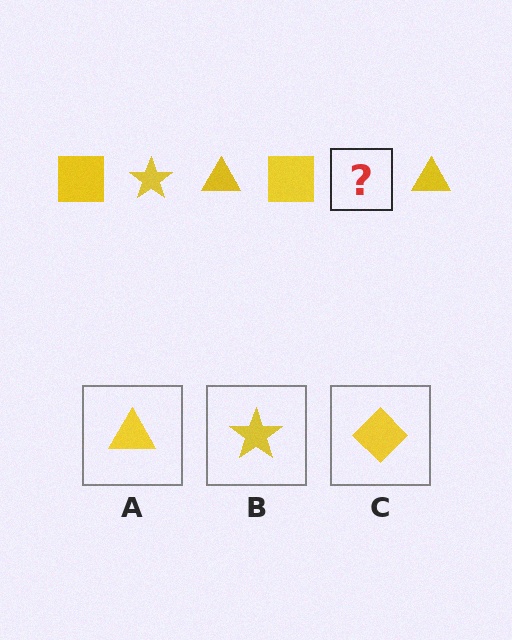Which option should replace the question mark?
Option B.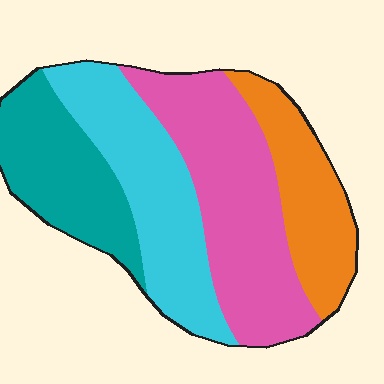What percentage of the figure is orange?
Orange covers about 20% of the figure.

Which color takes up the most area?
Pink, at roughly 35%.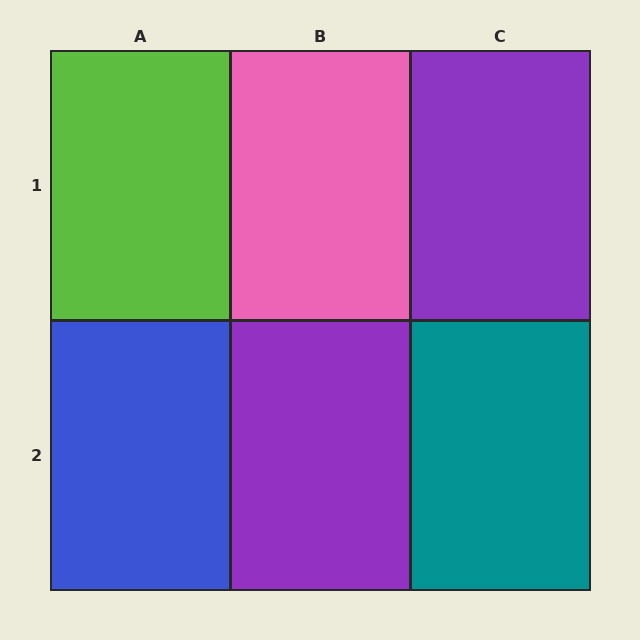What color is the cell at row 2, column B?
Purple.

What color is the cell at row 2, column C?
Teal.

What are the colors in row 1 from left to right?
Lime, pink, purple.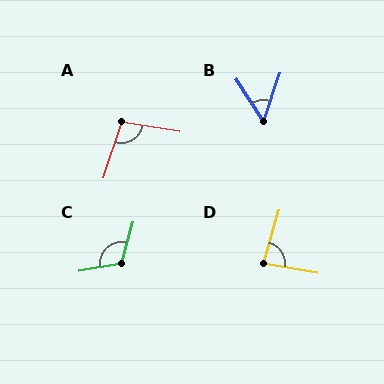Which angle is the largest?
C, at approximately 115 degrees.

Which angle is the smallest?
B, at approximately 52 degrees.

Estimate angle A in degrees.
Approximately 99 degrees.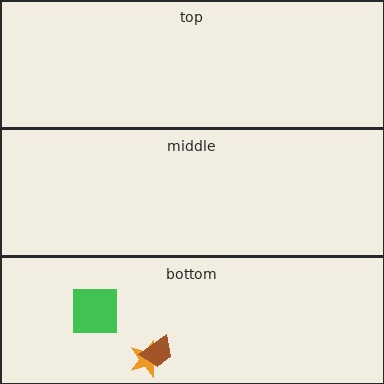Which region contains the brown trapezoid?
The bottom region.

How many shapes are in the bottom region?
3.